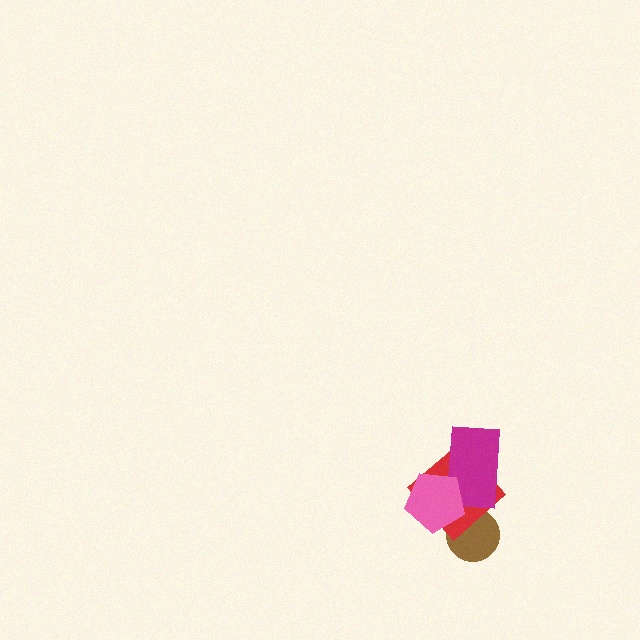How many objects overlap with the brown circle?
2 objects overlap with the brown circle.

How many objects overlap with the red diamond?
3 objects overlap with the red diamond.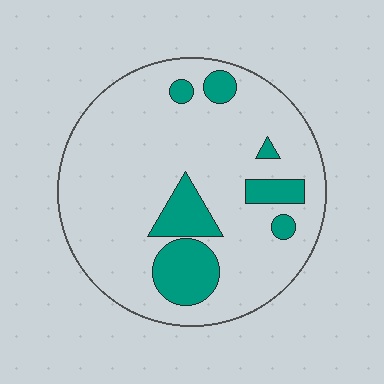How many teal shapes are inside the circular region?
7.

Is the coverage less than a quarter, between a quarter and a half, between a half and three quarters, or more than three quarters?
Less than a quarter.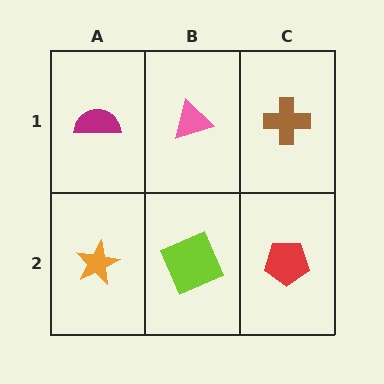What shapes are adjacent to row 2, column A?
A magenta semicircle (row 1, column A), a lime square (row 2, column B).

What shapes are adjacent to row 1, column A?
An orange star (row 2, column A), a pink triangle (row 1, column B).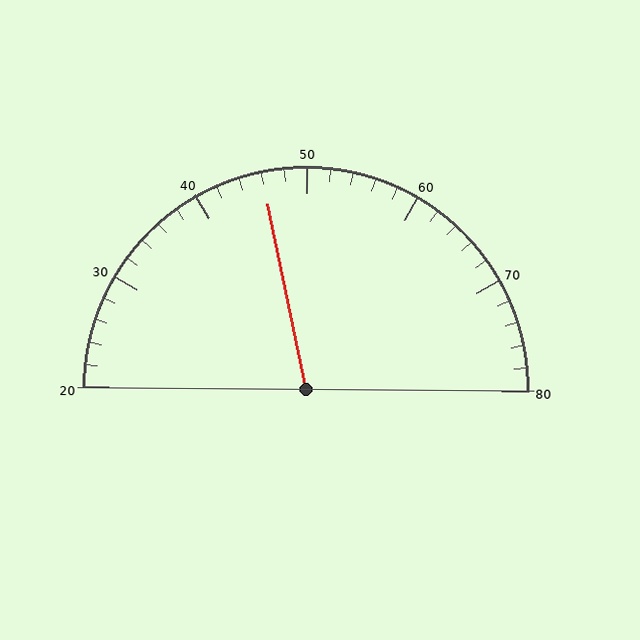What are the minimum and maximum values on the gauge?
The gauge ranges from 20 to 80.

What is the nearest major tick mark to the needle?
The nearest major tick mark is 50.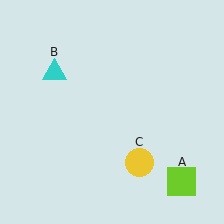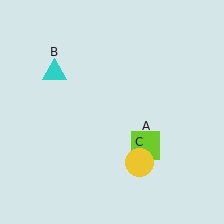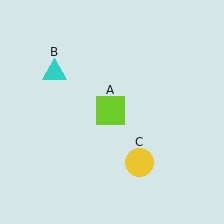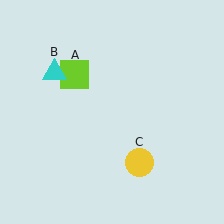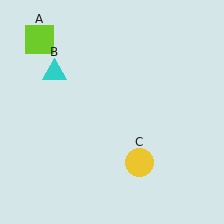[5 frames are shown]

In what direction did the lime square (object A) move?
The lime square (object A) moved up and to the left.